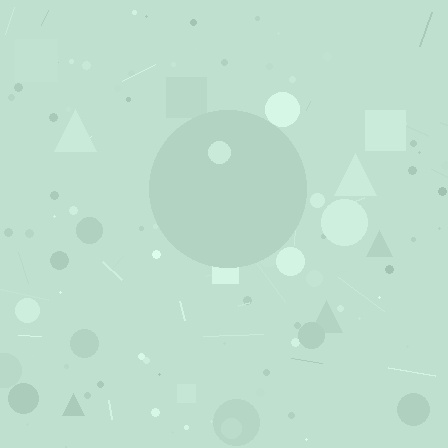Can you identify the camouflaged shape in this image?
The camouflaged shape is a circle.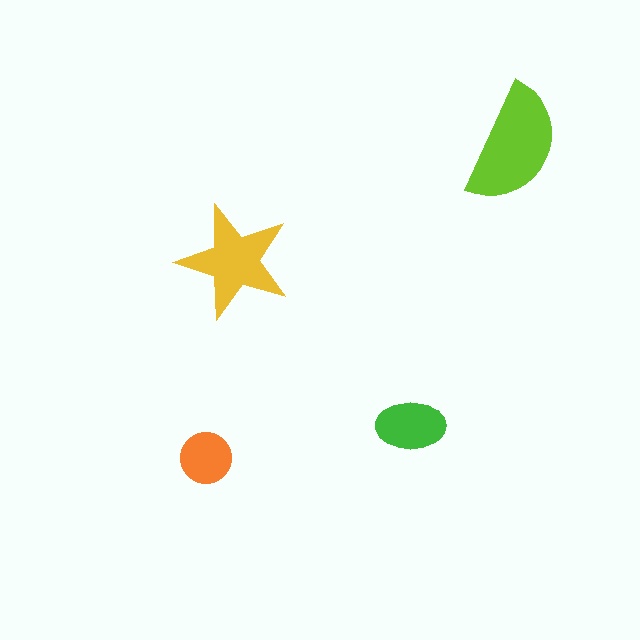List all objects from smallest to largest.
The orange circle, the green ellipse, the yellow star, the lime semicircle.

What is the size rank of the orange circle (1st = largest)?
4th.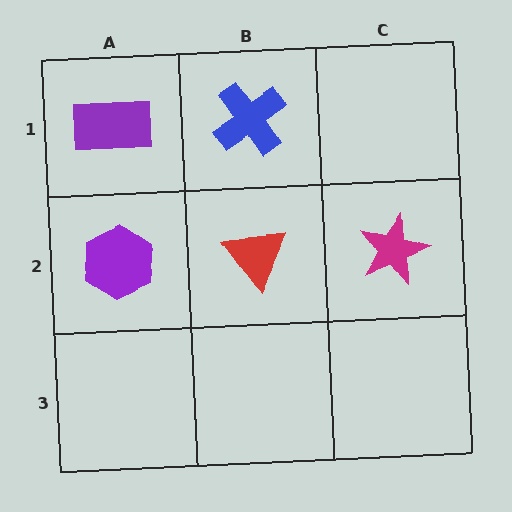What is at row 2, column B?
A red triangle.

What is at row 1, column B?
A blue cross.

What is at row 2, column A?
A purple hexagon.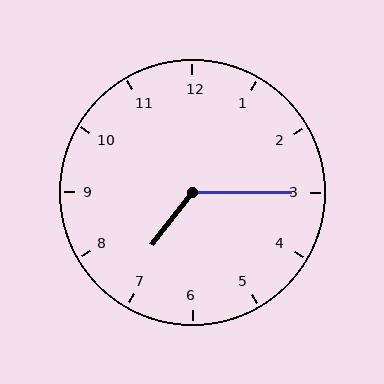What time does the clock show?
7:15.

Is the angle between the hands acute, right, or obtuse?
It is obtuse.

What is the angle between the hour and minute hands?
Approximately 128 degrees.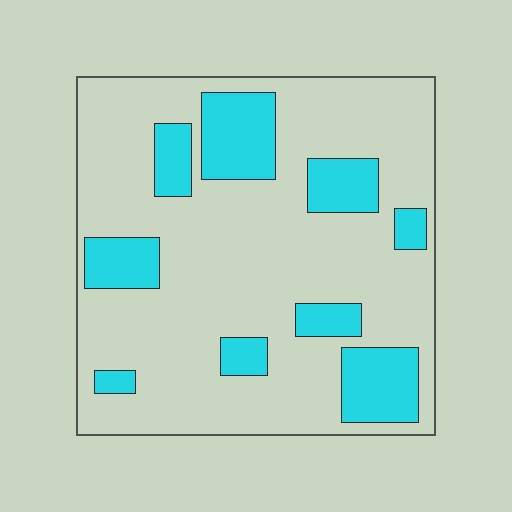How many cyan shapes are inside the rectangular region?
9.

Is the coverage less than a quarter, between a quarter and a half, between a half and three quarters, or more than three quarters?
Less than a quarter.